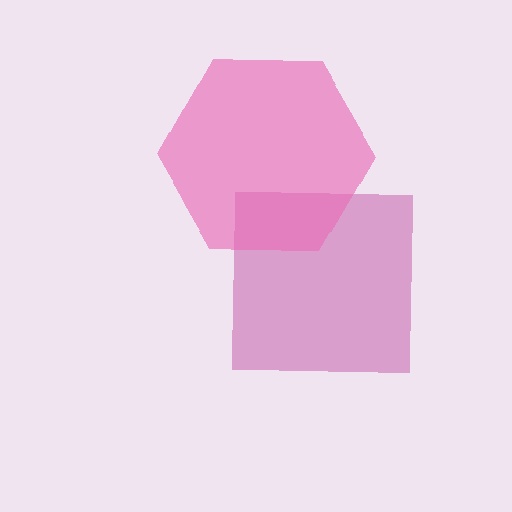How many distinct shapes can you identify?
There are 2 distinct shapes: a magenta square, a pink hexagon.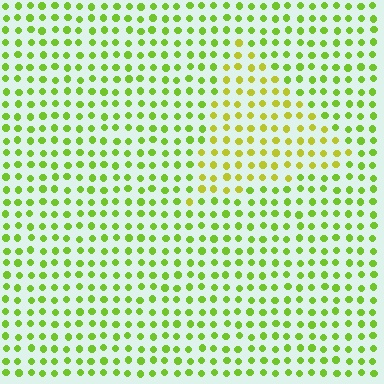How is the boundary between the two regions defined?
The boundary is defined purely by a slight shift in hue (about 28 degrees). Spacing, size, and orientation are identical on both sides.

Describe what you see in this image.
The image is filled with small lime elements in a uniform arrangement. A triangle-shaped region is visible where the elements are tinted to a slightly different hue, forming a subtle color boundary.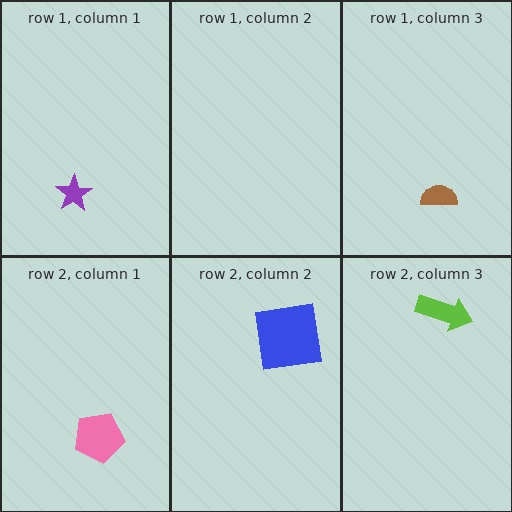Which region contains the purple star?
The row 1, column 1 region.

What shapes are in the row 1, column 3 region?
The brown semicircle.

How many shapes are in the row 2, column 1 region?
1.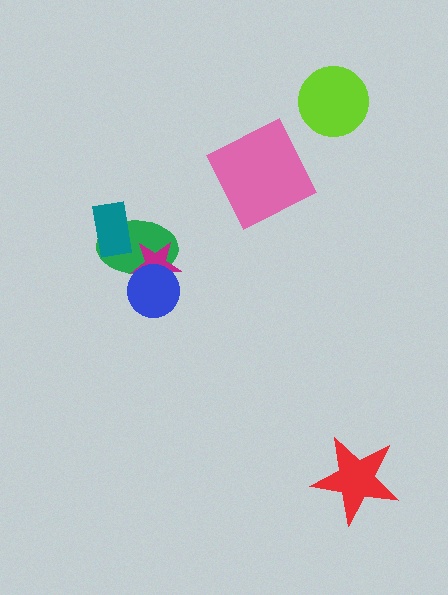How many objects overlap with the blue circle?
2 objects overlap with the blue circle.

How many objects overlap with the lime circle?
0 objects overlap with the lime circle.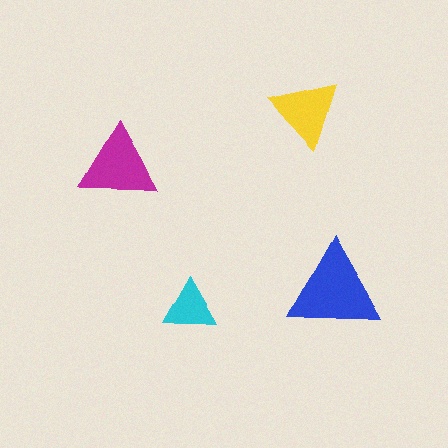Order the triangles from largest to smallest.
the blue one, the magenta one, the yellow one, the cyan one.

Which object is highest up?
The yellow triangle is topmost.